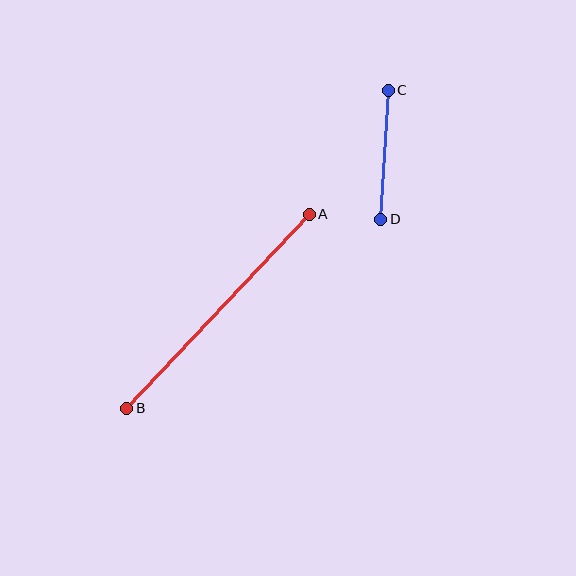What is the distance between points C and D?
The distance is approximately 129 pixels.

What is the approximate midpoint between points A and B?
The midpoint is at approximately (218, 311) pixels.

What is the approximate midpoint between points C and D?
The midpoint is at approximately (384, 155) pixels.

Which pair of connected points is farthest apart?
Points A and B are farthest apart.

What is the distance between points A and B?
The distance is approximately 266 pixels.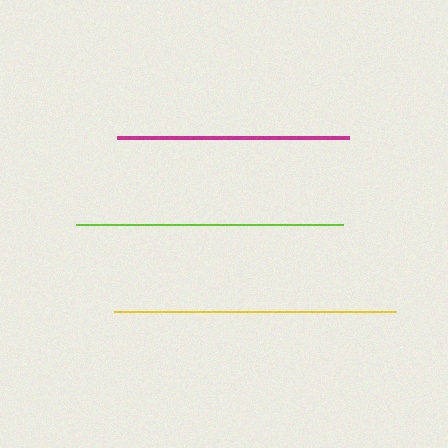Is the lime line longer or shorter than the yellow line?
The yellow line is longer than the lime line.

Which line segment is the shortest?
The magenta line is the shortest at approximately 232 pixels.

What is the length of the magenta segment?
The magenta segment is approximately 232 pixels long.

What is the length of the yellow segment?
The yellow segment is approximately 283 pixels long.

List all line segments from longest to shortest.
From longest to shortest: yellow, lime, magenta.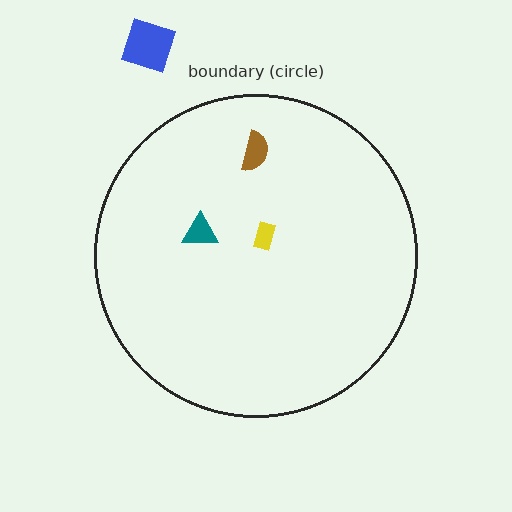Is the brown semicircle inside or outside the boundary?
Inside.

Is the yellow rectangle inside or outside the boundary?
Inside.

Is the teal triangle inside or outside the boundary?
Inside.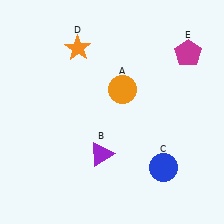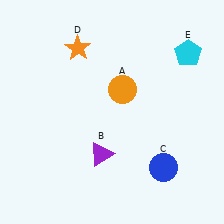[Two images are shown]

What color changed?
The pentagon (E) changed from magenta in Image 1 to cyan in Image 2.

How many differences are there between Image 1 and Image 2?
There is 1 difference between the two images.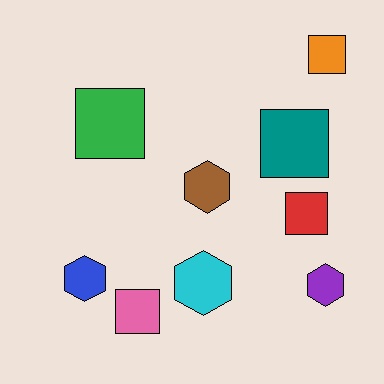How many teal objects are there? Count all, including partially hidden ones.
There is 1 teal object.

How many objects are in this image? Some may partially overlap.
There are 9 objects.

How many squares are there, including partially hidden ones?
There are 5 squares.